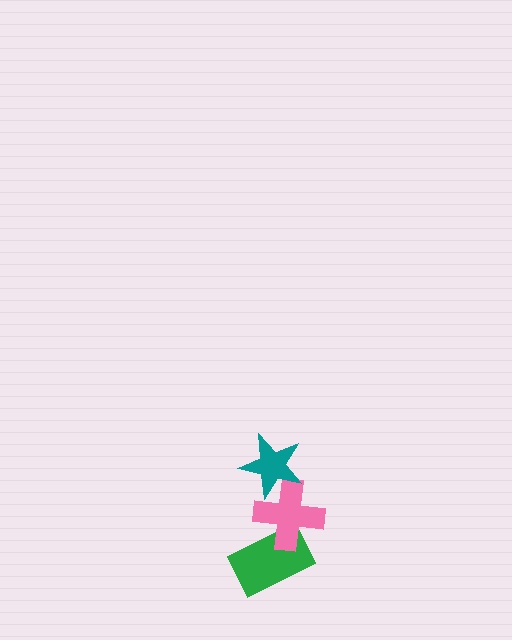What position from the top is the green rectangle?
The green rectangle is 3rd from the top.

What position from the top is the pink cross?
The pink cross is 2nd from the top.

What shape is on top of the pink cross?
The teal star is on top of the pink cross.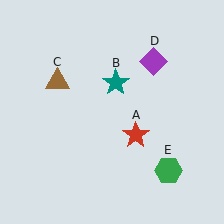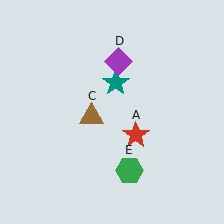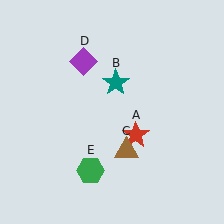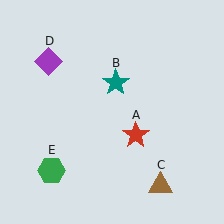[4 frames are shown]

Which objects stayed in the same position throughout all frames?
Red star (object A) and teal star (object B) remained stationary.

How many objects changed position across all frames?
3 objects changed position: brown triangle (object C), purple diamond (object D), green hexagon (object E).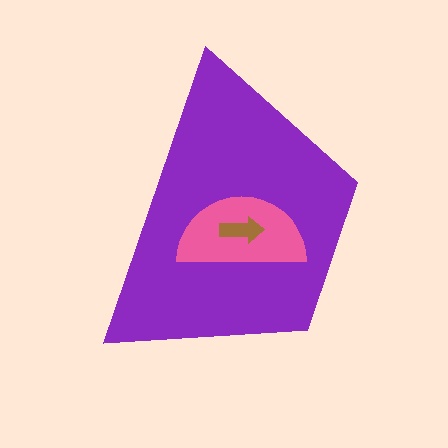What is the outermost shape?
The purple trapezoid.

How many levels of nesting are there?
3.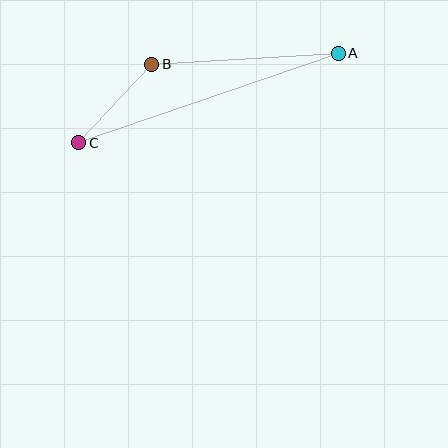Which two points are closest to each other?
Points B and C are closest to each other.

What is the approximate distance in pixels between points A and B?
The distance between A and B is approximately 186 pixels.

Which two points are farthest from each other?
Points A and C are farthest from each other.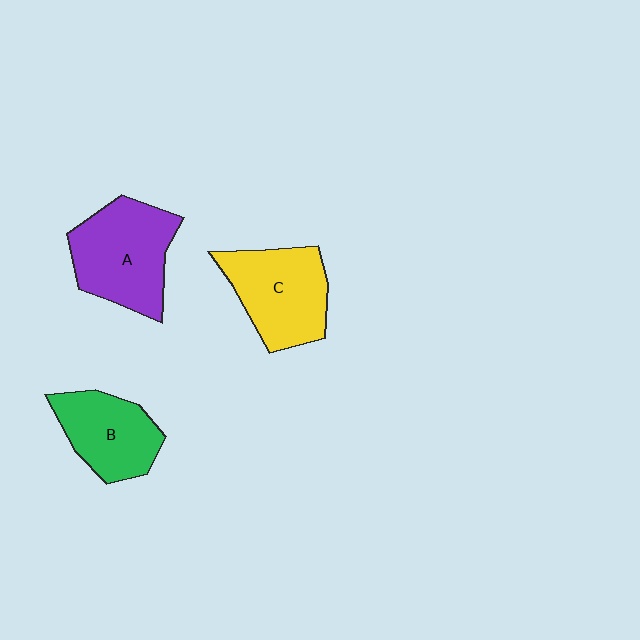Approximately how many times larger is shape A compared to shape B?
Approximately 1.3 times.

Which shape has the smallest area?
Shape B (green).